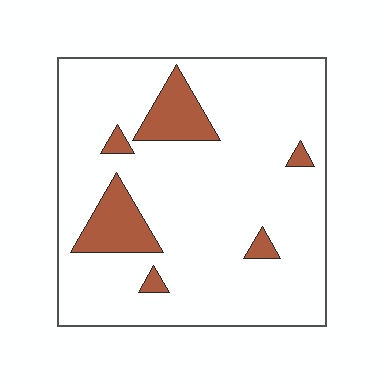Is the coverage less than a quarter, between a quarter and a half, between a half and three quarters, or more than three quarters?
Less than a quarter.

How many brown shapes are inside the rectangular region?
6.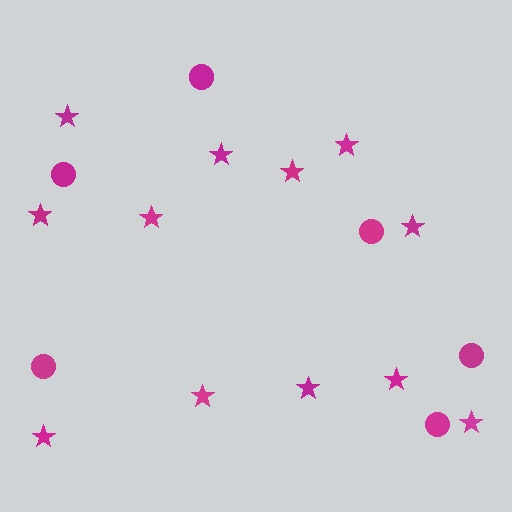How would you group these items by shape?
There are 2 groups: one group of stars (12) and one group of circles (6).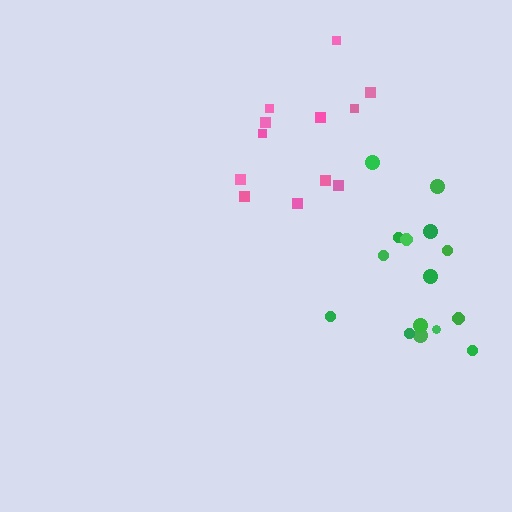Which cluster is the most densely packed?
Green.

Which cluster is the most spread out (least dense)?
Pink.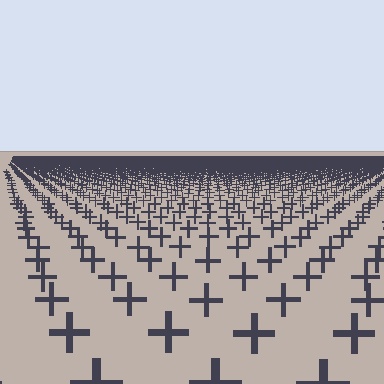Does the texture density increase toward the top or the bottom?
Density increases toward the top.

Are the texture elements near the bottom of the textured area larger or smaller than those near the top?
Larger. Near the bottom, elements are closer to the viewer and appear at a bigger on-screen size.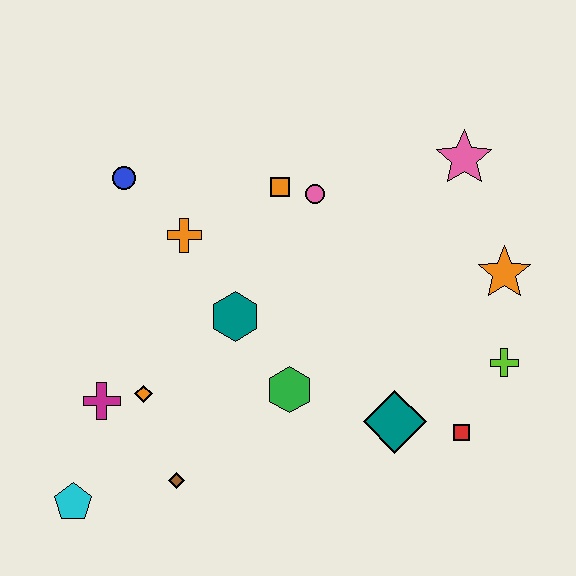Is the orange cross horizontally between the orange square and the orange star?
No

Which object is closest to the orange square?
The pink circle is closest to the orange square.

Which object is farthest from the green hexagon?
The pink star is farthest from the green hexagon.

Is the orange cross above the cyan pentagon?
Yes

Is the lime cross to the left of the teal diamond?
No